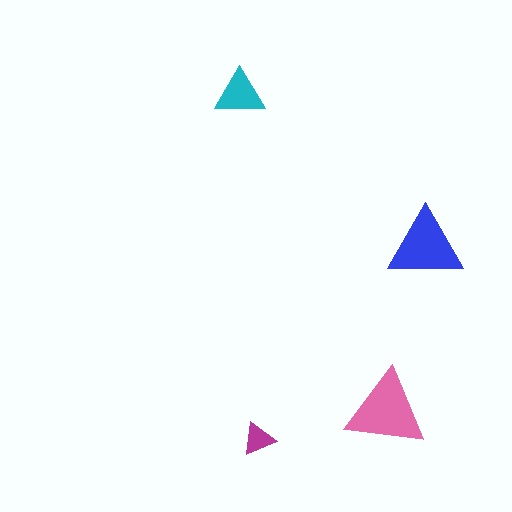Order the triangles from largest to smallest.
the pink one, the blue one, the cyan one, the magenta one.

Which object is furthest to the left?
The cyan triangle is leftmost.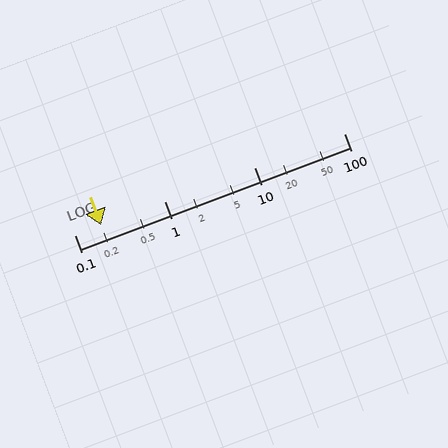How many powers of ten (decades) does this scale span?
The scale spans 3 decades, from 0.1 to 100.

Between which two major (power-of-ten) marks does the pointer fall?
The pointer is between 0.1 and 1.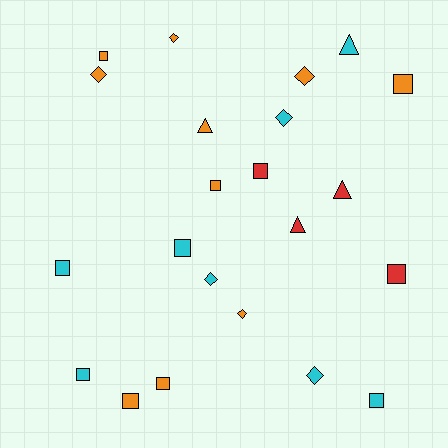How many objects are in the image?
There are 22 objects.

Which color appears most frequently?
Orange, with 10 objects.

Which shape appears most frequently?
Square, with 11 objects.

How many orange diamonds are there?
There are 4 orange diamonds.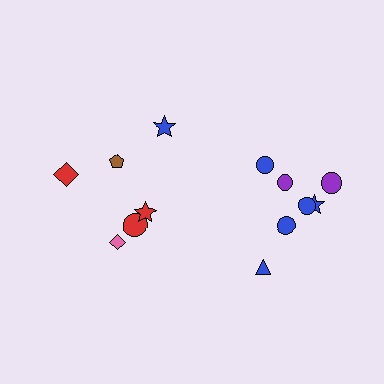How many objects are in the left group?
There are 5 objects.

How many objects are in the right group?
There are 8 objects.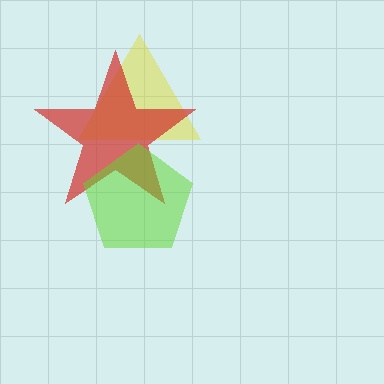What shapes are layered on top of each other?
The layered shapes are: a yellow triangle, a red star, a lime pentagon.